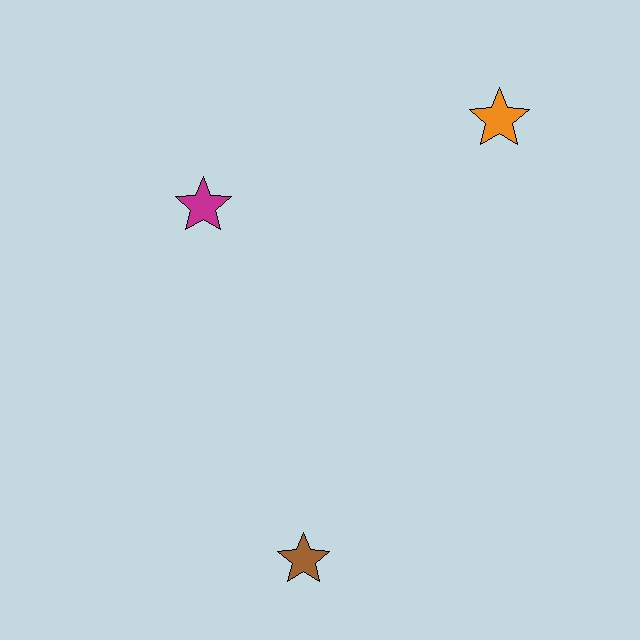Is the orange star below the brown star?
No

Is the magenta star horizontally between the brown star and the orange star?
No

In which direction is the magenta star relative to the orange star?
The magenta star is to the left of the orange star.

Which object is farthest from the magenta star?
The brown star is farthest from the magenta star.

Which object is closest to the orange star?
The magenta star is closest to the orange star.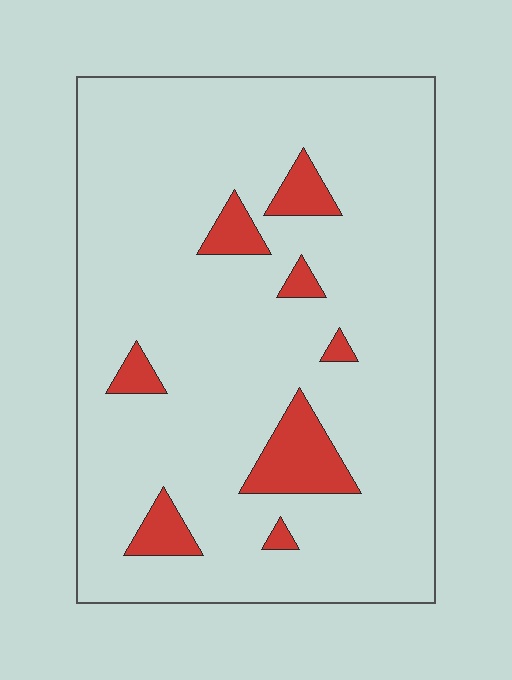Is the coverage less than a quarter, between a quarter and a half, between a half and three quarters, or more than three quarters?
Less than a quarter.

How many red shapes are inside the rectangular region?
8.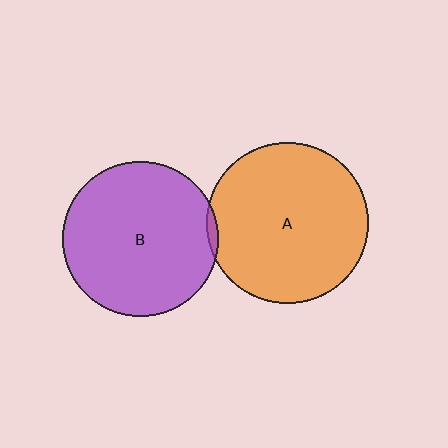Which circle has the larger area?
Circle A (orange).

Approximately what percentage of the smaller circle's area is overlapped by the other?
Approximately 5%.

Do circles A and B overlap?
Yes.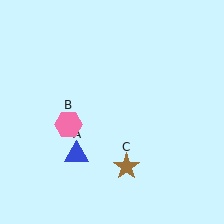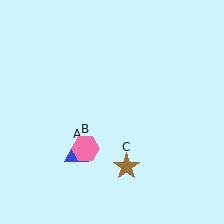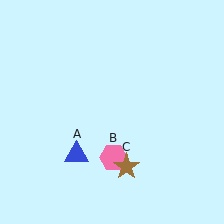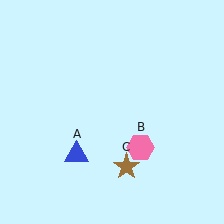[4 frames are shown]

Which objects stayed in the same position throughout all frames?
Blue triangle (object A) and brown star (object C) remained stationary.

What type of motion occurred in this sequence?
The pink hexagon (object B) rotated counterclockwise around the center of the scene.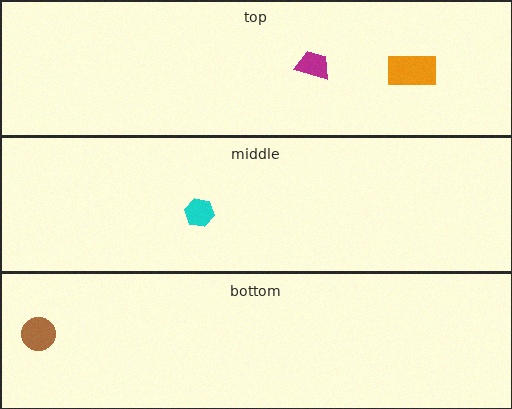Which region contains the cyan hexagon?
The middle region.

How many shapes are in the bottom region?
1.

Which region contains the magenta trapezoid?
The top region.